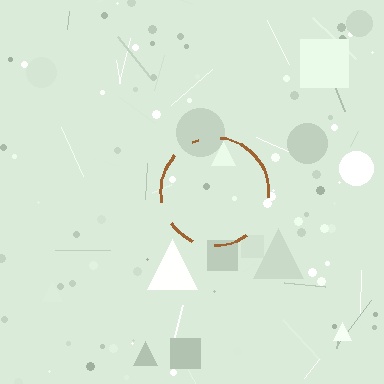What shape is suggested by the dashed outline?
The dashed outline suggests a circle.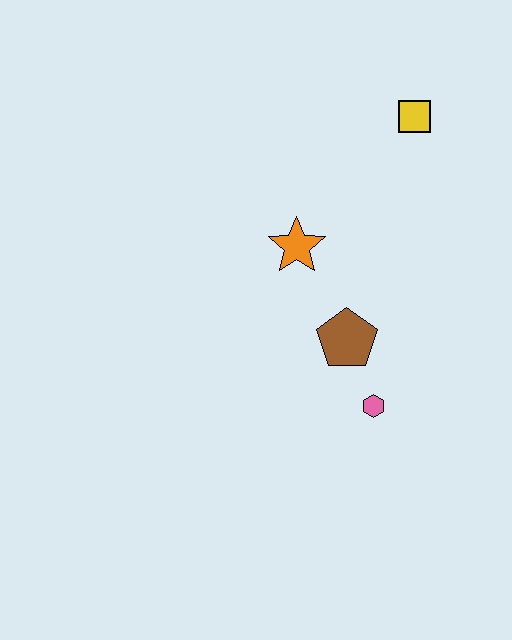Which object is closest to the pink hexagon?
The brown pentagon is closest to the pink hexagon.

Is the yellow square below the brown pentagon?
No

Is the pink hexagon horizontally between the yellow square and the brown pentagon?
Yes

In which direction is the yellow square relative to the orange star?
The yellow square is above the orange star.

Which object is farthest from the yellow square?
The pink hexagon is farthest from the yellow square.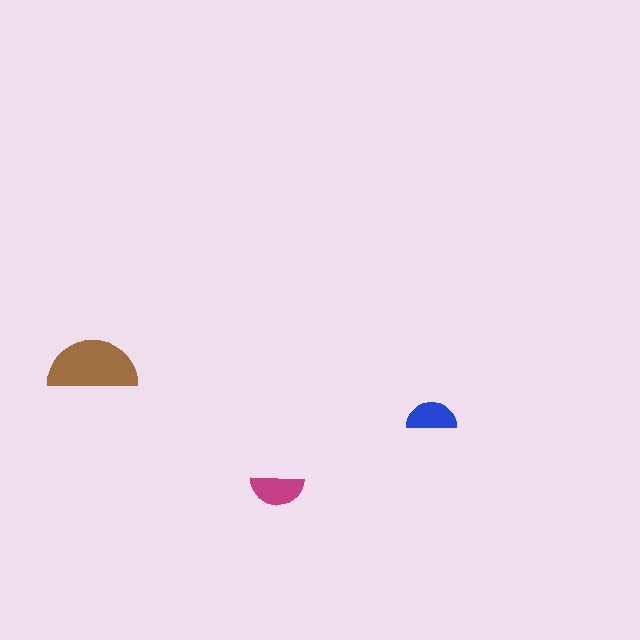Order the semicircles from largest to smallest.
the brown one, the magenta one, the blue one.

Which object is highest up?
The brown semicircle is topmost.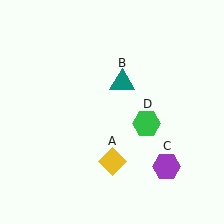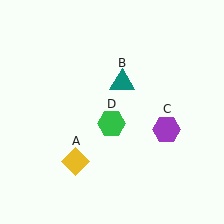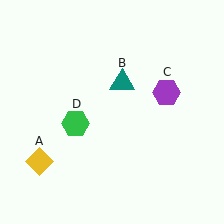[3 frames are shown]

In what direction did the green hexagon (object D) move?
The green hexagon (object D) moved left.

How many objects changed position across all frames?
3 objects changed position: yellow diamond (object A), purple hexagon (object C), green hexagon (object D).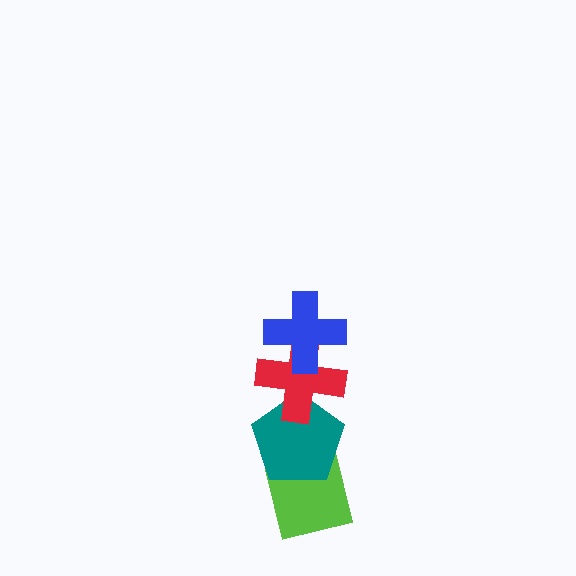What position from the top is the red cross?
The red cross is 2nd from the top.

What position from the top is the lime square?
The lime square is 4th from the top.